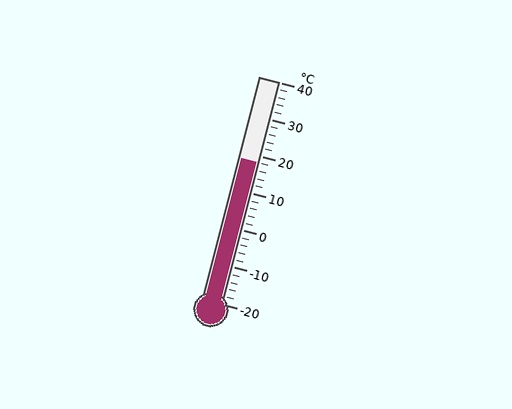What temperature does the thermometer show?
The thermometer shows approximately 18°C.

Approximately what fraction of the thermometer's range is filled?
The thermometer is filled to approximately 65% of its range.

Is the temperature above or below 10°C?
The temperature is above 10°C.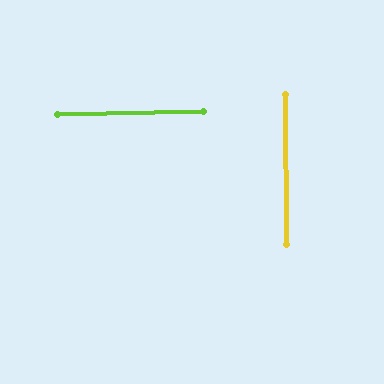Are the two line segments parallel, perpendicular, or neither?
Perpendicular — they meet at approximately 89°.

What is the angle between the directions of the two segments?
Approximately 89 degrees.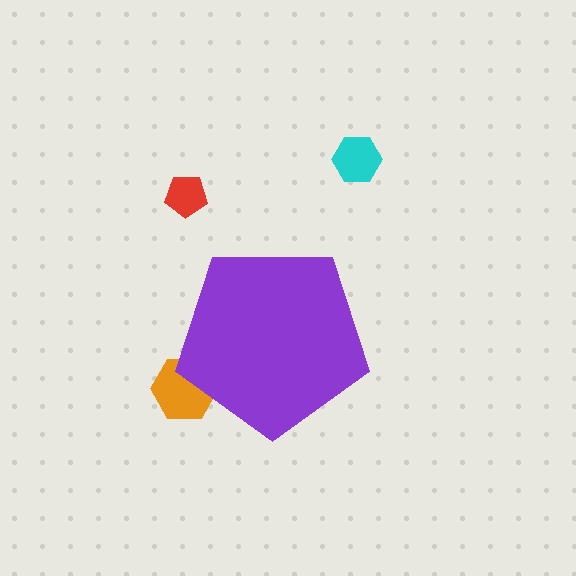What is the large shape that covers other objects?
A purple pentagon.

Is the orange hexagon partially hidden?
Yes, the orange hexagon is partially hidden behind the purple pentagon.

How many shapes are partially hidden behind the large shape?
1 shape is partially hidden.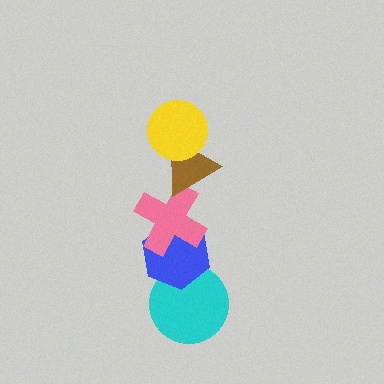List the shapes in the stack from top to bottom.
From top to bottom: the yellow circle, the brown triangle, the pink cross, the blue hexagon, the cyan circle.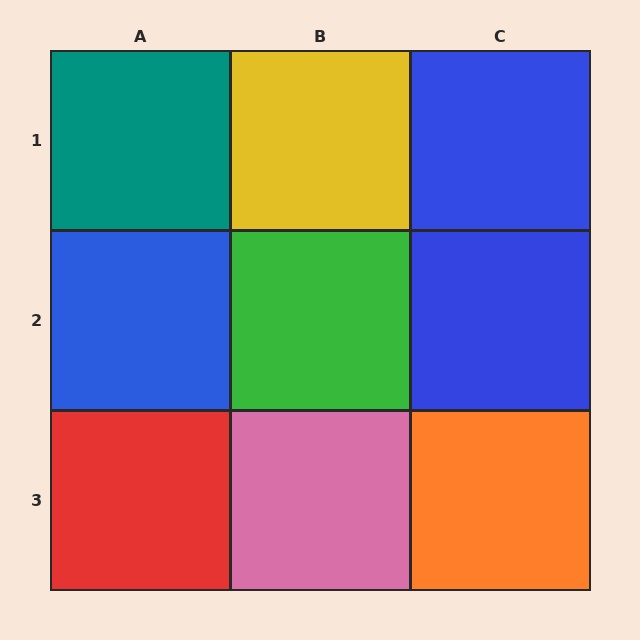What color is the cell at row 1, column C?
Blue.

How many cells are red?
1 cell is red.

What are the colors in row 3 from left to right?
Red, pink, orange.